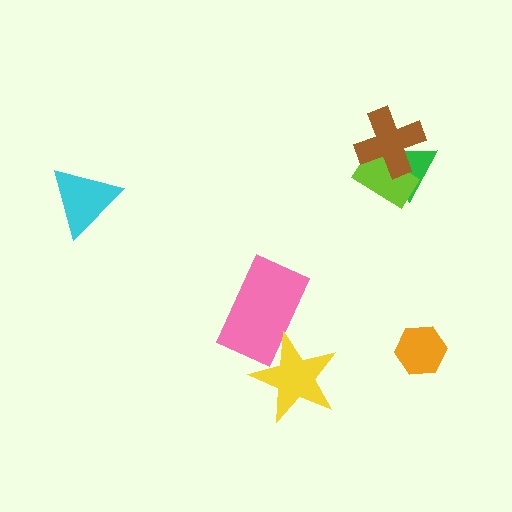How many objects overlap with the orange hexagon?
0 objects overlap with the orange hexagon.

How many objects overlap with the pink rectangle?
1 object overlaps with the pink rectangle.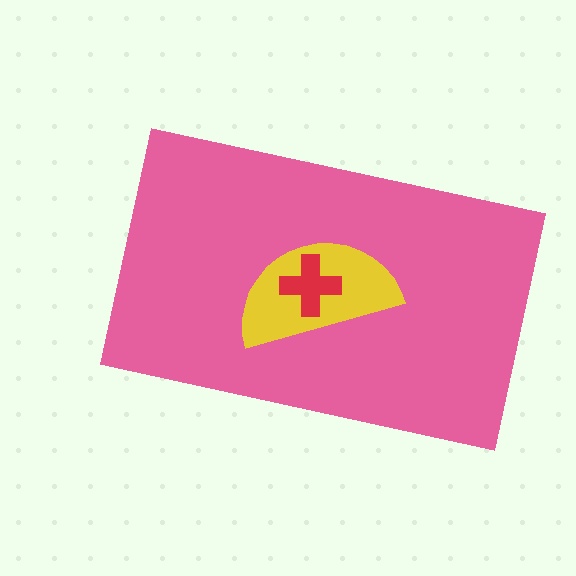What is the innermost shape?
The red cross.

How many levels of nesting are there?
3.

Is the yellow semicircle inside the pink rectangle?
Yes.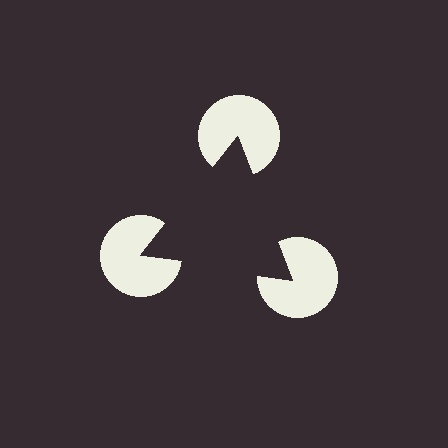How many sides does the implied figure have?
3 sides.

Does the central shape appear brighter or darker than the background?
It typically appears slightly darker than the background, even though no actual brightness change is drawn.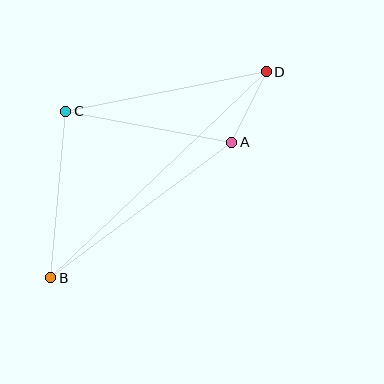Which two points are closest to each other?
Points A and D are closest to each other.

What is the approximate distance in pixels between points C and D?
The distance between C and D is approximately 204 pixels.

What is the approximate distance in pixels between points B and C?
The distance between B and C is approximately 167 pixels.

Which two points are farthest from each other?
Points B and D are farthest from each other.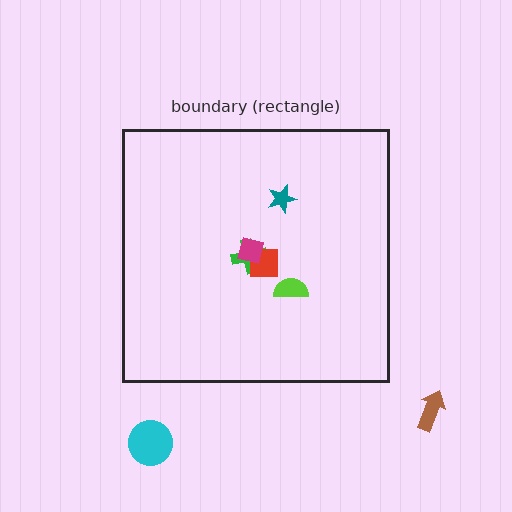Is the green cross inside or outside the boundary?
Inside.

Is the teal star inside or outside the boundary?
Inside.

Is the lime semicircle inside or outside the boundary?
Inside.